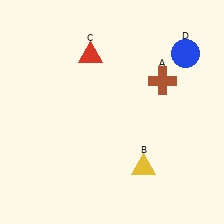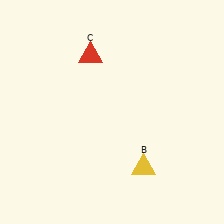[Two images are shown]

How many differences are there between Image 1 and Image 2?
There are 2 differences between the two images.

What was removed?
The brown cross (A), the blue circle (D) were removed in Image 2.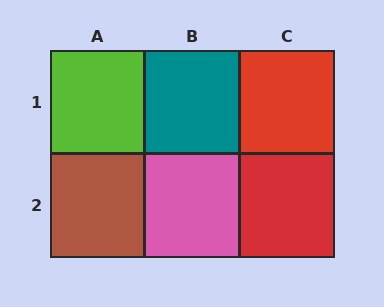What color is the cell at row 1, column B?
Teal.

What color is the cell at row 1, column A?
Lime.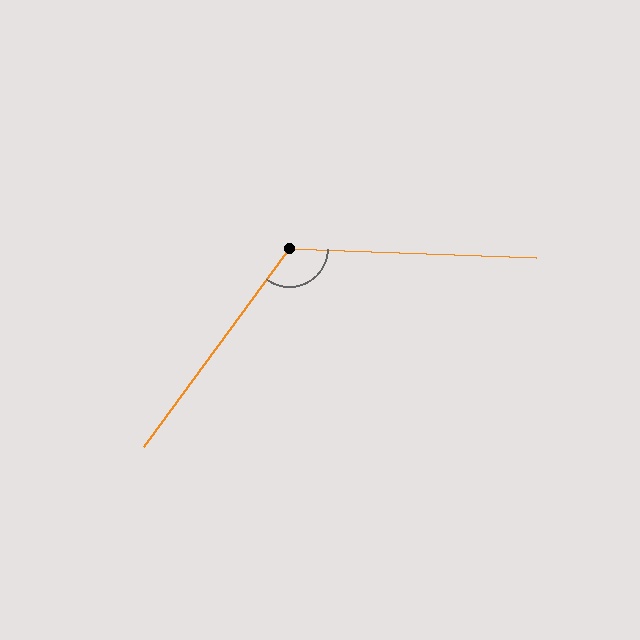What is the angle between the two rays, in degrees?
Approximately 124 degrees.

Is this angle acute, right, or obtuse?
It is obtuse.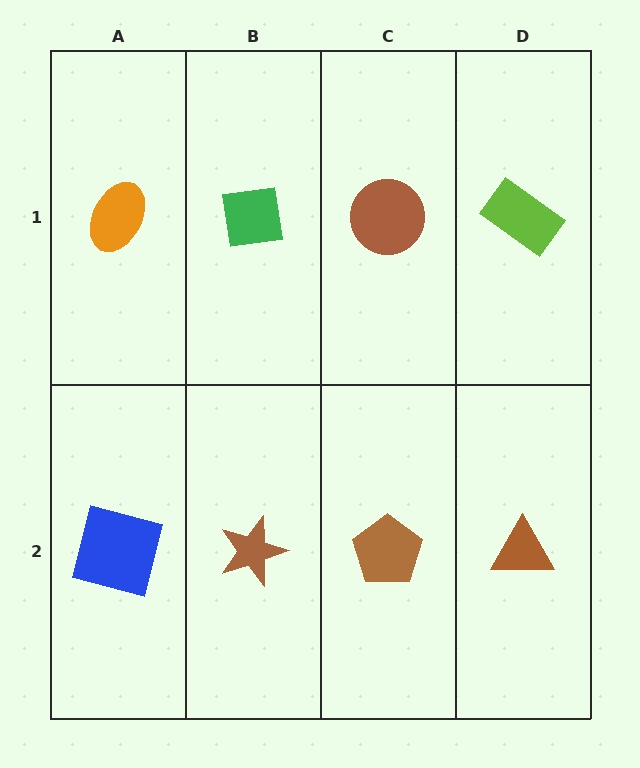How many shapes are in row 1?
4 shapes.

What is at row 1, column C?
A brown circle.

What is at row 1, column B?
A green square.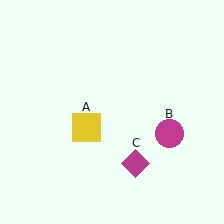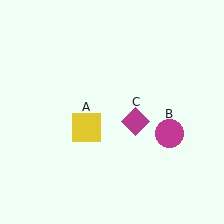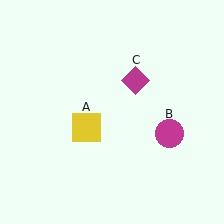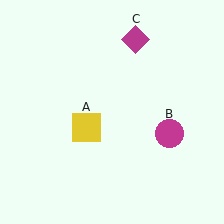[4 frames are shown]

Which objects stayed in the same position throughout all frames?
Yellow square (object A) and magenta circle (object B) remained stationary.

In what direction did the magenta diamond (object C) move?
The magenta diamond (object C) moved up.